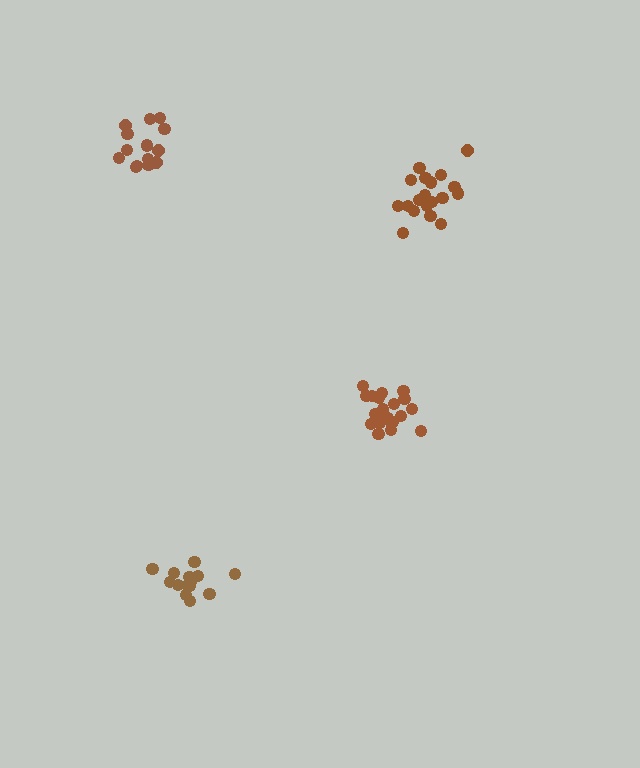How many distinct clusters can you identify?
There are 4 distinct clusters.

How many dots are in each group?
Group 1: 20 dots, Group 2: 15 dots, Group 3: 20 dots, Group 4: 14 dots (69 total).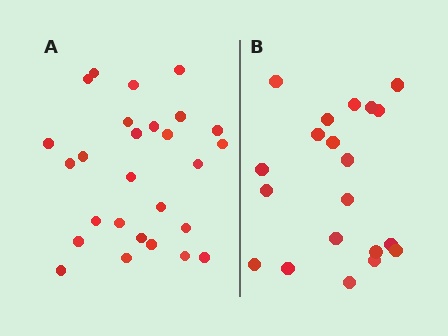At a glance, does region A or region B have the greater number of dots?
Region A (the left region) has more dots.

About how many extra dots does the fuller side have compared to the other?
Region A has roughly 8 or so more dots than region B.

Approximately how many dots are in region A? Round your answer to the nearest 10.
About 30 dots. (The exact count is 27, which rounds to 30.)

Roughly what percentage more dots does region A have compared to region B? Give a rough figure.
About 35% more.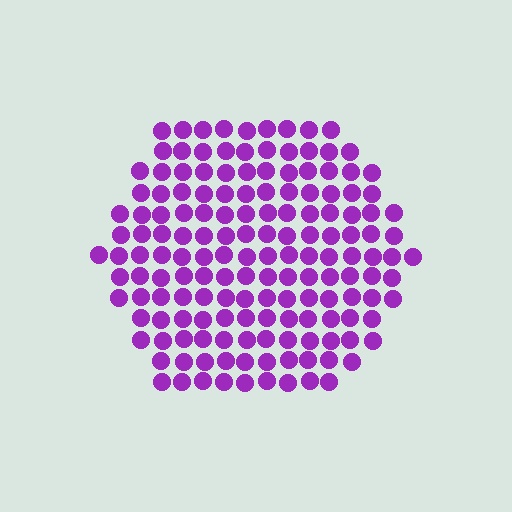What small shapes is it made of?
It is made of small circles.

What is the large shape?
The large shape is a hexagon.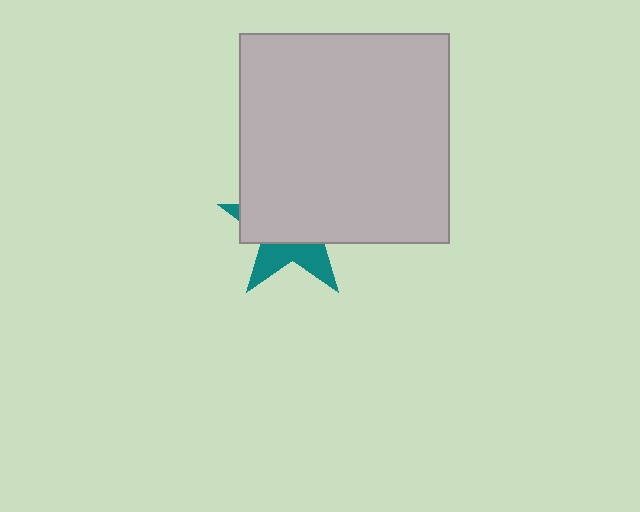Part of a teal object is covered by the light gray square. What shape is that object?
It is a star.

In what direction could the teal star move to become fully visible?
The teal star could move down. That would shift it out from behind the light gray square entirely.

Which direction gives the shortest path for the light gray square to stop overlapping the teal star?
Moving up gives the shortest separation.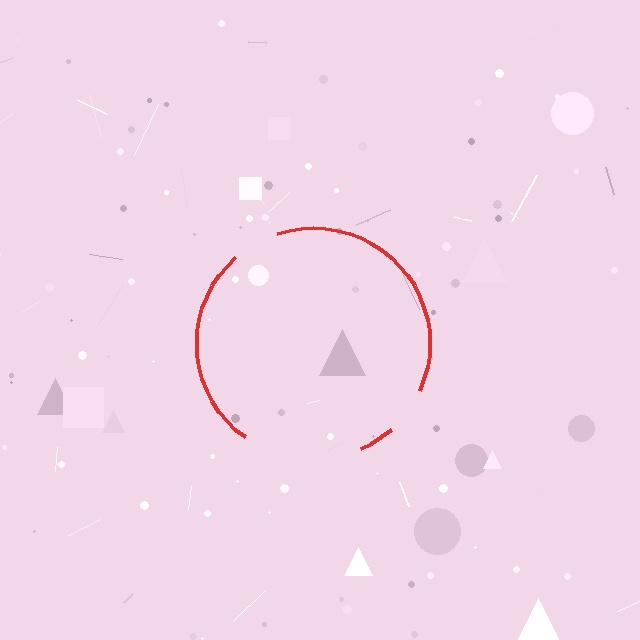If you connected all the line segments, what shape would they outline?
They would outline a circle.